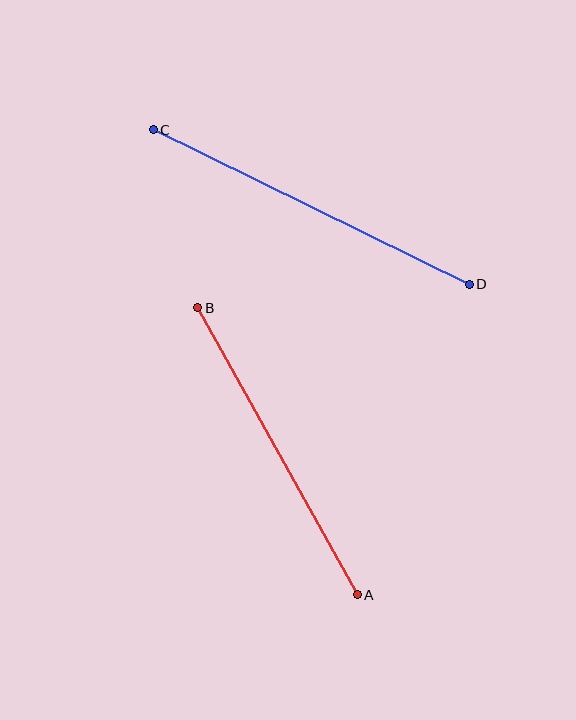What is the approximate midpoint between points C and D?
The midpoint is at approximately (311, 207) pixels.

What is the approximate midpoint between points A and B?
The midpoint is at approximately (278, 451) pixels.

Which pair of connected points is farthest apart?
Points C and D are farthest apart.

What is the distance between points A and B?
The distance is approximately 328 pixels.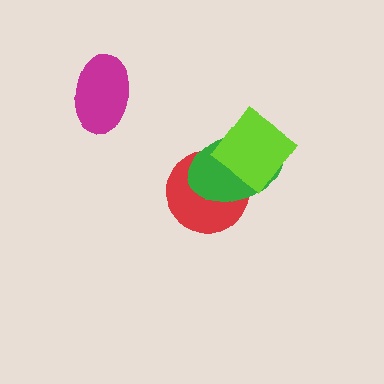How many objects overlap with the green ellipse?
2 objects overlap with the green ellipse.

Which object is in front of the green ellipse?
The lime diamond is in front of the green ellipse.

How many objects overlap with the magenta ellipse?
0 objects overlap with the magenta ellipse.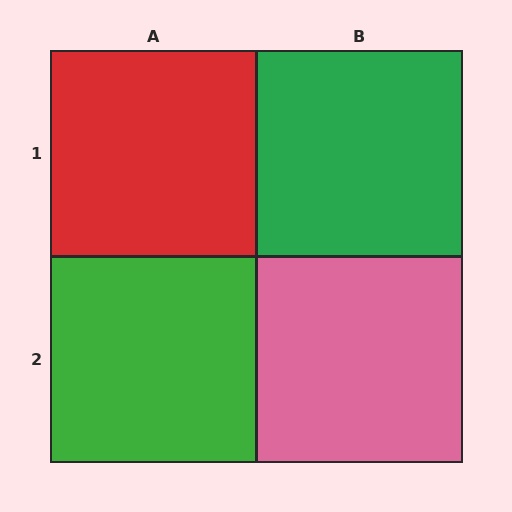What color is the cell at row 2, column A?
Green.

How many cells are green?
2 cells are green.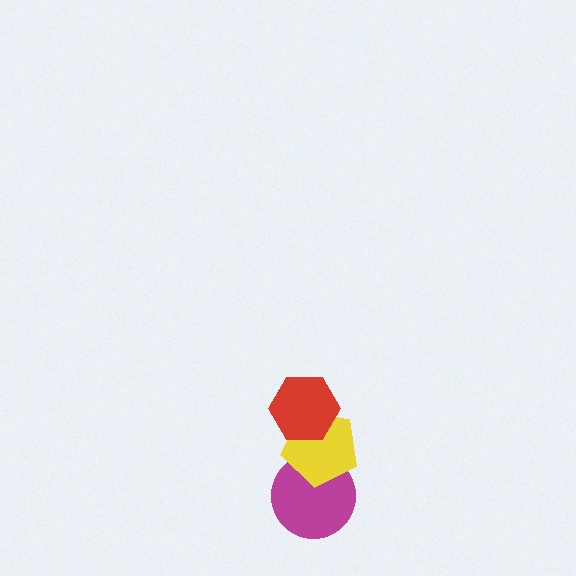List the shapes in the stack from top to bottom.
From top to bottom: the red hexagon, the yellow pentagon, the magenta circle.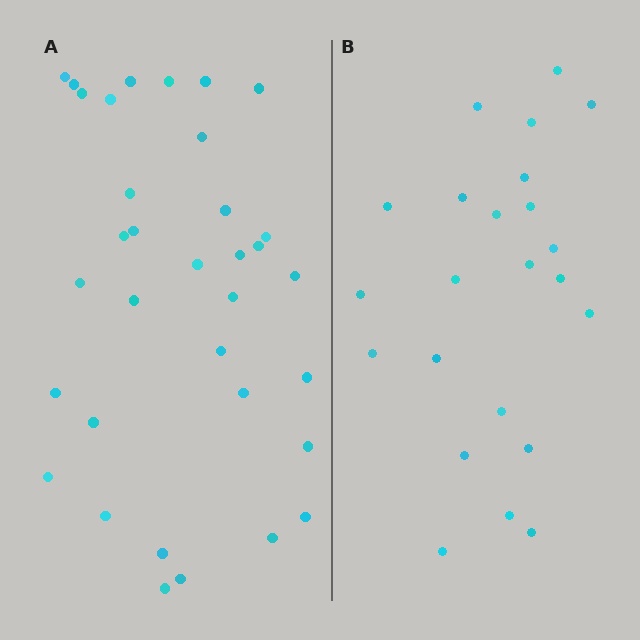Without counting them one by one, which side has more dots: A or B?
Region A (the left region) has more dots.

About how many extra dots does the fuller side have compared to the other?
Region A has roughly 12 or so more dots than region B.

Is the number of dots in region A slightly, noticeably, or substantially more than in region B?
Region A has substantially more. The ratio is roughly 1.5 to 1.